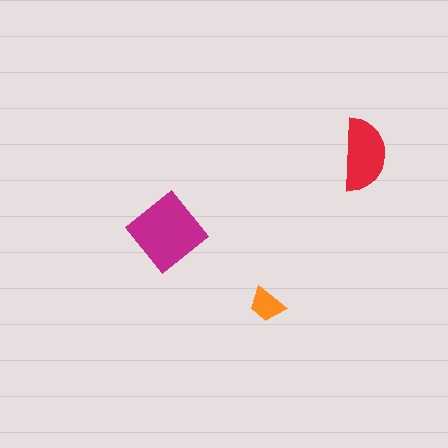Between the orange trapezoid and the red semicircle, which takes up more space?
The red semicircle.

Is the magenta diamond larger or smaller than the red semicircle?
Larger.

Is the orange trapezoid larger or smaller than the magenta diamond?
Smaller.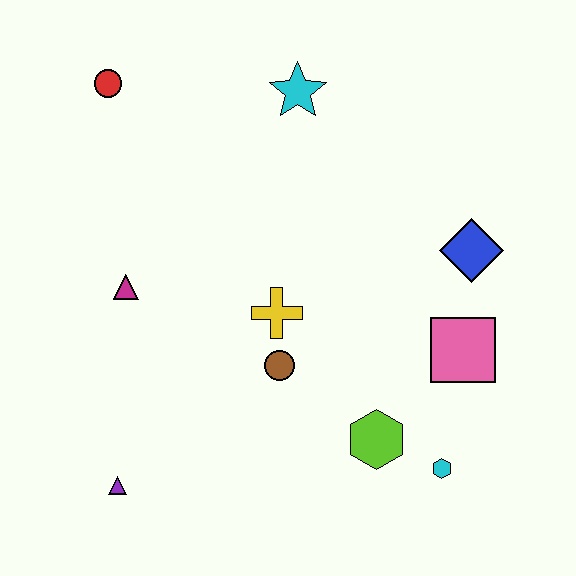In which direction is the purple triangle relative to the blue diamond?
The purple triangle is to the left of the blue diamond.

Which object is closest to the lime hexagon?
The cyan hexagon is closest to the lime hexagon.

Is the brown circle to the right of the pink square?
No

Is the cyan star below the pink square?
No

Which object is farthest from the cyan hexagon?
The red circle is farthest from the cyan hexagon.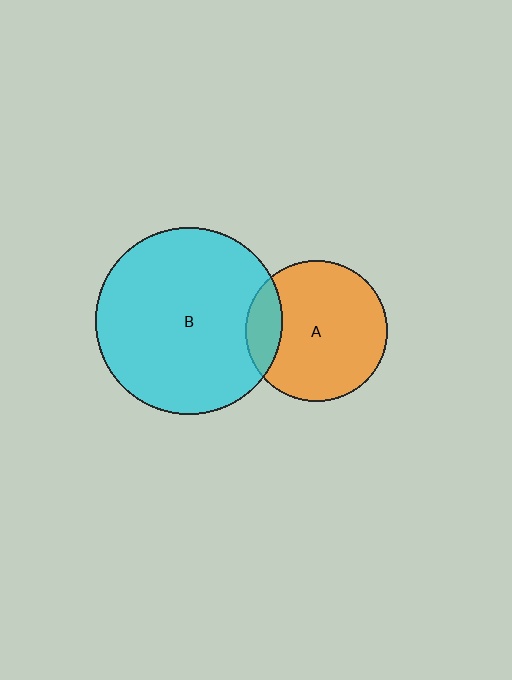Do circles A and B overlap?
Yes.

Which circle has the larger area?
Circle B (cyan).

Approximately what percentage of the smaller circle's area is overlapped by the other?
Approximately 15%.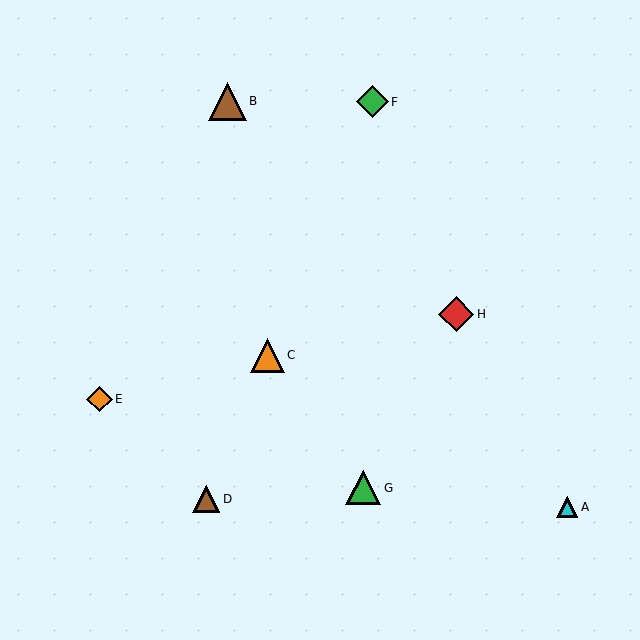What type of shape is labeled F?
Shape F is a green diamond.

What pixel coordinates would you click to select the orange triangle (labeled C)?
Click at (268, 355) to select the orange triangle C.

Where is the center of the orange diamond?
The center of the orange diamond is at (100, 399).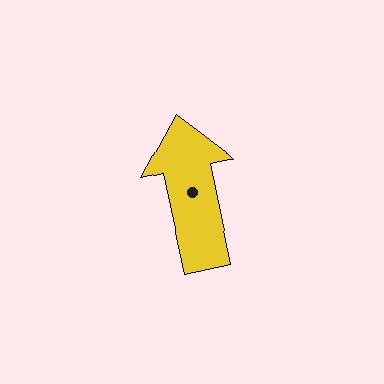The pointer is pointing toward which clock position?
Roughly 12 o'clock.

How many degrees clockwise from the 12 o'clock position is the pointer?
Approximately 348 degrees.